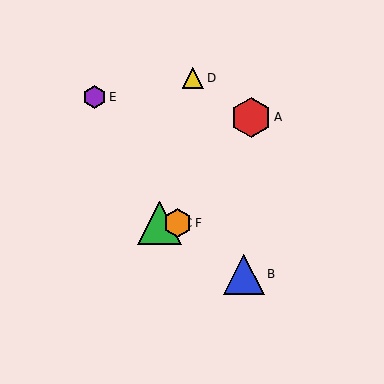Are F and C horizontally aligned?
Yes, both are at y≈223.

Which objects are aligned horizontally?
Objects C, F are aligned horizontally.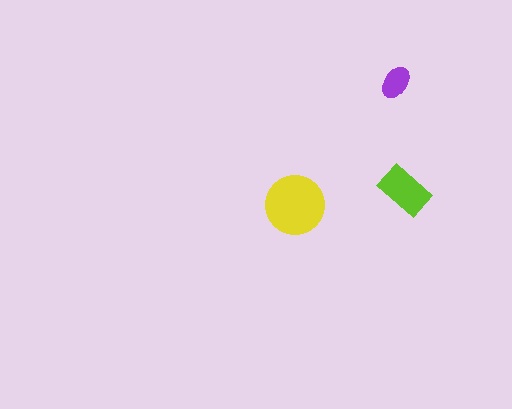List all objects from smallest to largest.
The purple ellipse, the lime rectangle, the yellow circle.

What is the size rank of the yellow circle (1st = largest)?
1st.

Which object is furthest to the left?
The yellow circle is leftmost.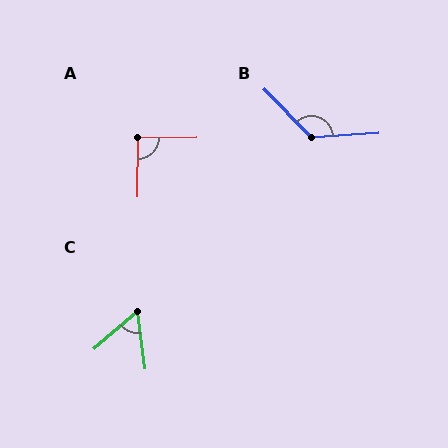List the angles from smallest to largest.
C (58°), A (91°), B (131°).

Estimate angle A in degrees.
Approximately 91 degrees.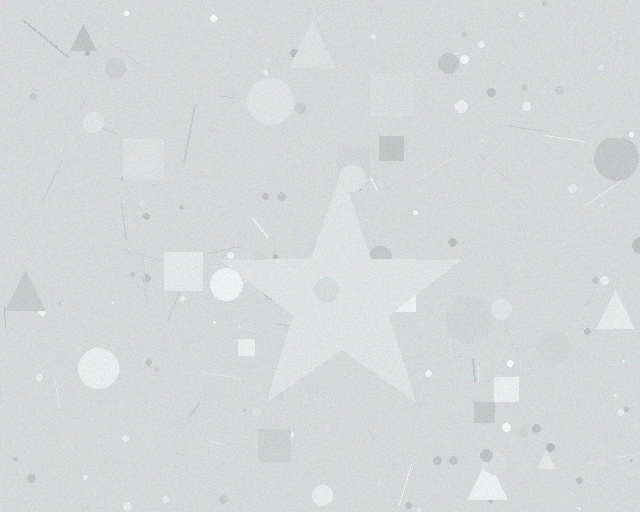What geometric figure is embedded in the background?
A star is embedded in the background.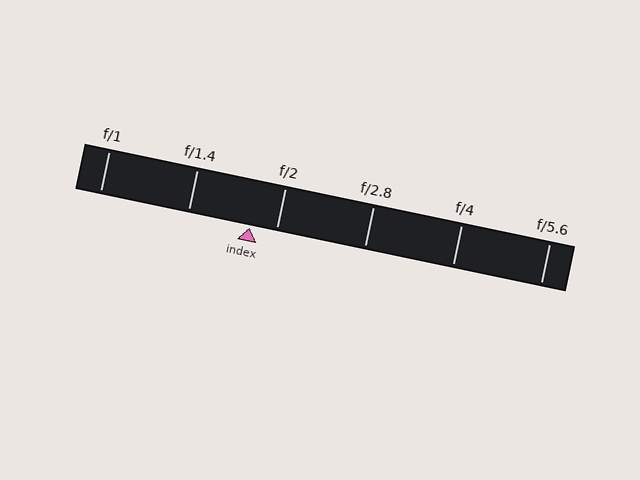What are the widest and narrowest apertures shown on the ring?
The widest aperture shown is f/1 and the narrowest is f/5.6.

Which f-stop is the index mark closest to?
The index mark is closest to f/2.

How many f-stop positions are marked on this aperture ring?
There are 6 f-stop positions marked.